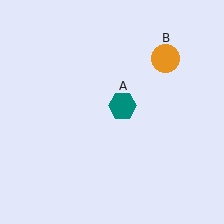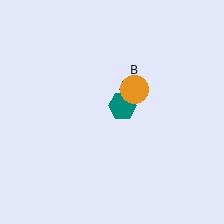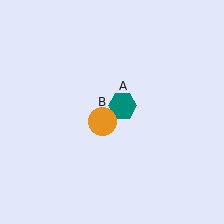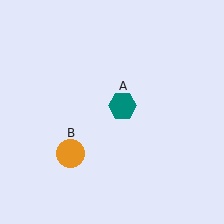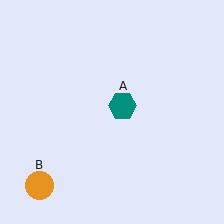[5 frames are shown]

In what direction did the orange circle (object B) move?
The orange circle (object B) moved down and to the left.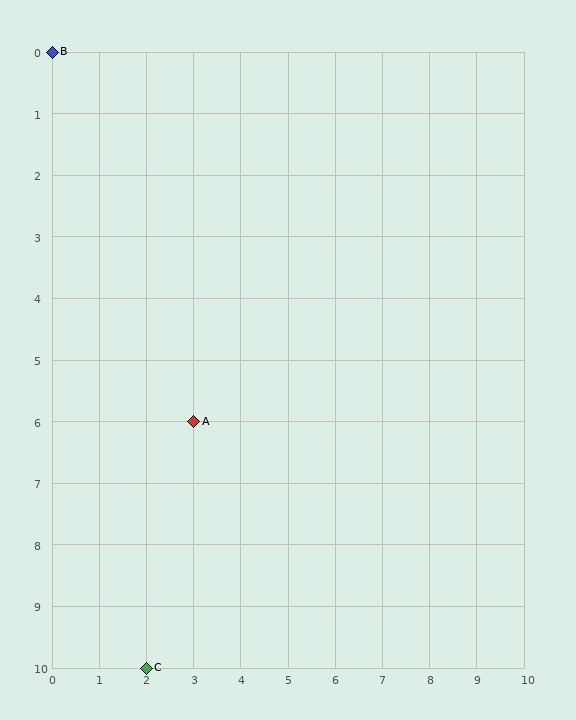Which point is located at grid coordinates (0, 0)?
Point B is at (0, 0).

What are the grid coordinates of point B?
Point B is at grid coordinates (0, 0).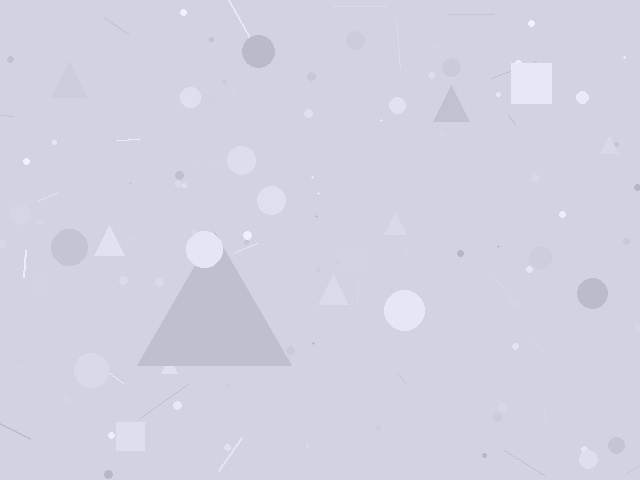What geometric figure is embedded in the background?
A triangle is embedded in the background.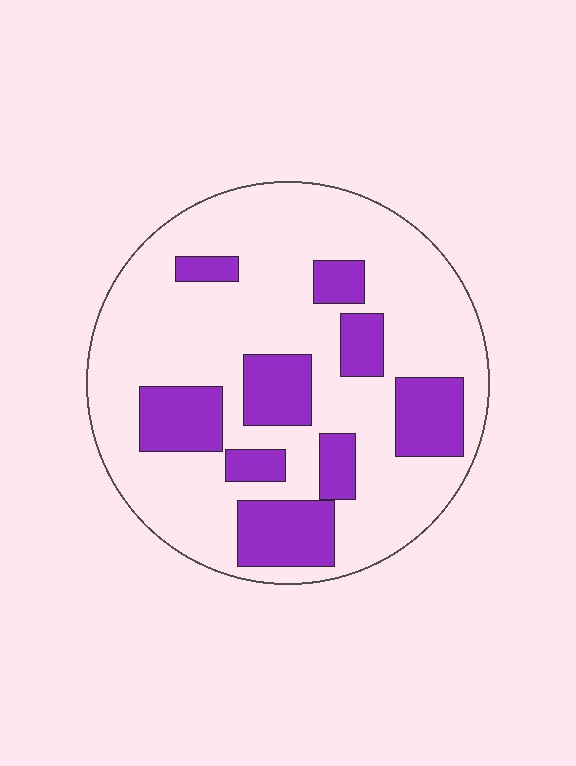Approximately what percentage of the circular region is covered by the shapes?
Approximately 25%.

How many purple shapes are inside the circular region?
9.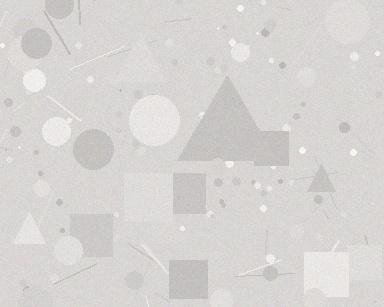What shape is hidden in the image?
A triangle is hidden in the image.